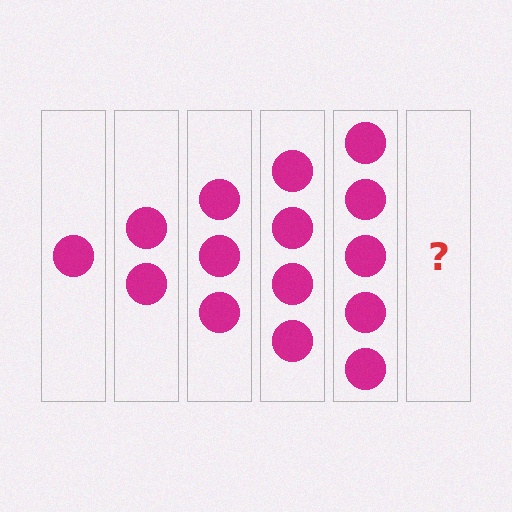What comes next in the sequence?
The next element should be 6 circles.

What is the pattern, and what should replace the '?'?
The pattern is that each step adds one more circle. The '?' should be 6 circles.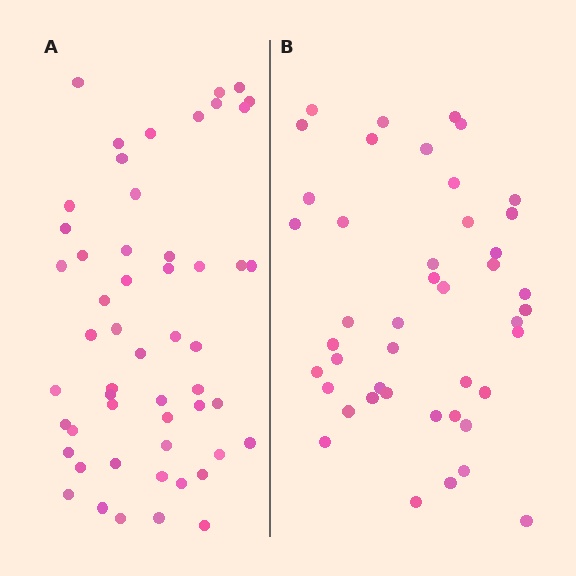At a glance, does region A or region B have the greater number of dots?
Region A (the left region) has more dots.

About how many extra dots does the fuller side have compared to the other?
Region A has roughly 8 or so more dots than region B.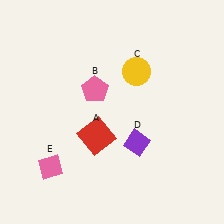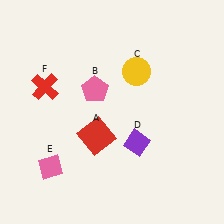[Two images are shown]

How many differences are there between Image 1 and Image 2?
There is 1 difference between the two images.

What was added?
A red cross (F) was added in Image 2.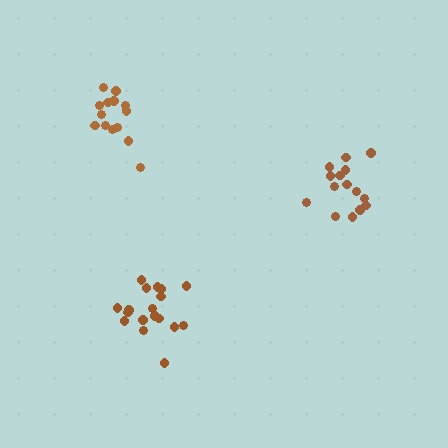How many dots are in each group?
Group 1: 18 dots, Group 2: 15 dots, Group 3: 14 dots (47 total).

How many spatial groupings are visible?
There are 3 spatial groupings.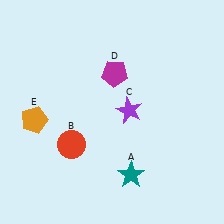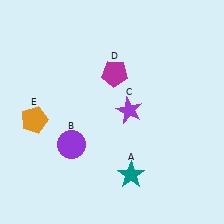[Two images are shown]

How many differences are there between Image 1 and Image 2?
There is 1 difference between the two images.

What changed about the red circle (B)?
In Image 1, B is red. In Image 2, it changed to purple.